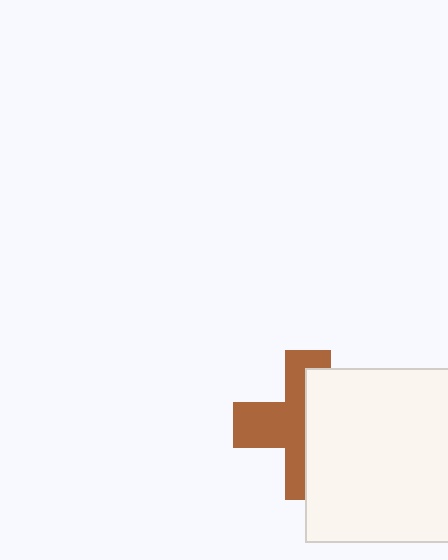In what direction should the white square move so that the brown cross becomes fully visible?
The white square should move right. That is the shortest direction to clear the overlap and leave the brown cross fully visible.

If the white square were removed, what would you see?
You would see the complete brown cross.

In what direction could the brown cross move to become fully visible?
The brown cross could move left. That would shift it out from behind the white square entirely.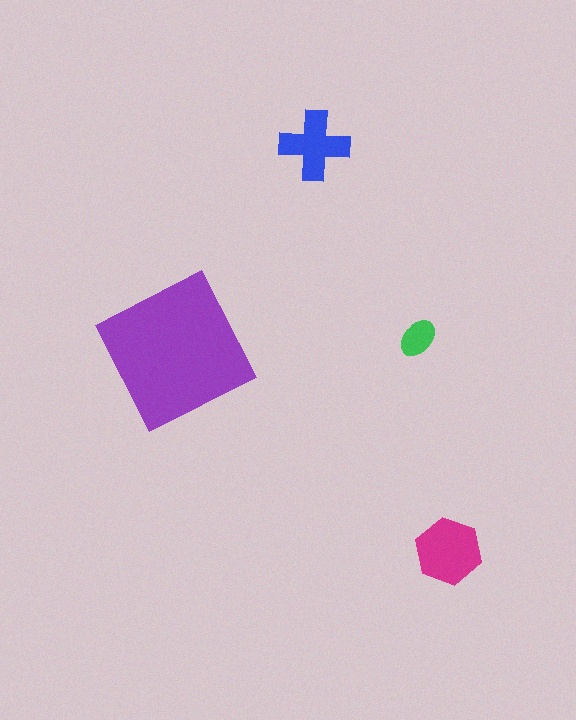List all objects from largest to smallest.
The purple square, the magenta hexagon, the blue cross, the green ellipse.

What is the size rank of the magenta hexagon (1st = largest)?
2nd.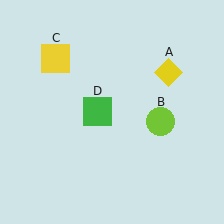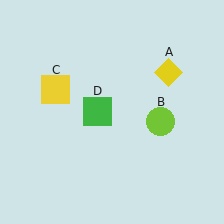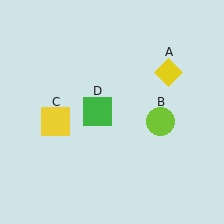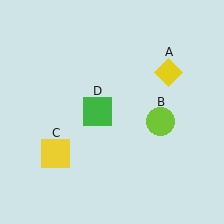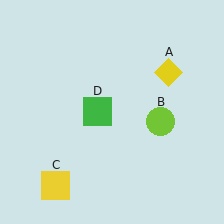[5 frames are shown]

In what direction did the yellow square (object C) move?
The yellow square (object C) moved down.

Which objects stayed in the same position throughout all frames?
Yellow diamond (object A) and lime circle (object B) and green square (object D) remained stationary.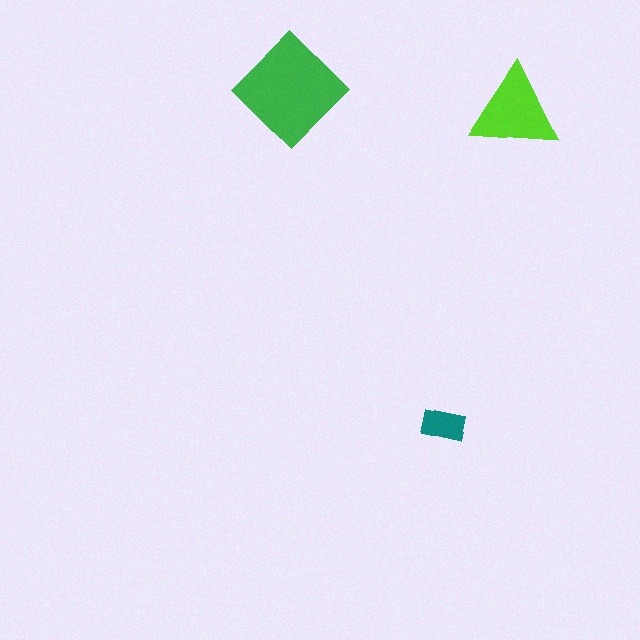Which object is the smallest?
The teal rectangle.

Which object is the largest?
The green diamond.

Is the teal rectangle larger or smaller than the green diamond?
Smaller.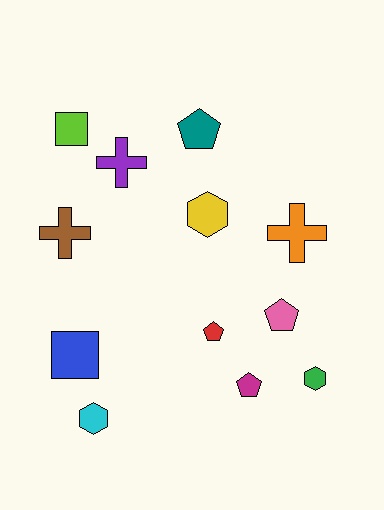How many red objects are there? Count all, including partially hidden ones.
There is 1 red object.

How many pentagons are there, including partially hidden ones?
There are 4 pentagons.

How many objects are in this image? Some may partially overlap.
There are 12 objects.